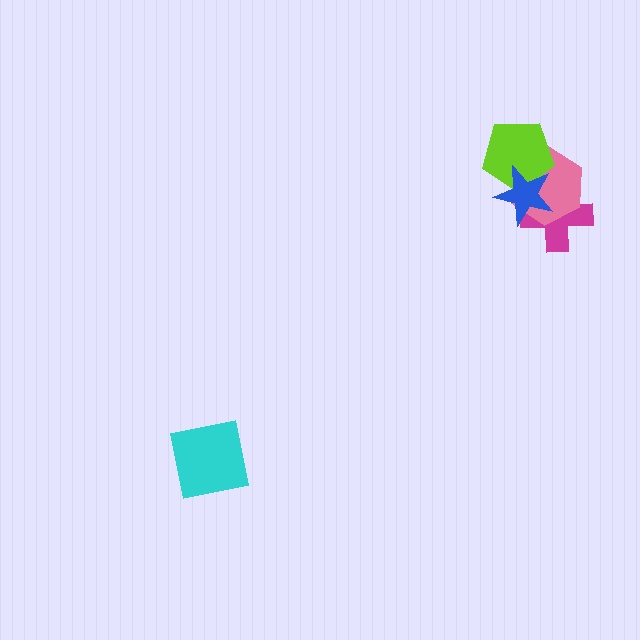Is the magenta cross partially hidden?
Yes, it is partially covered by another shape.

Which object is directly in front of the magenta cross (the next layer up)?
The pink hexagon is directly in front of the magenta cross.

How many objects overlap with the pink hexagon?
3 objects overlap with the pink hexagon.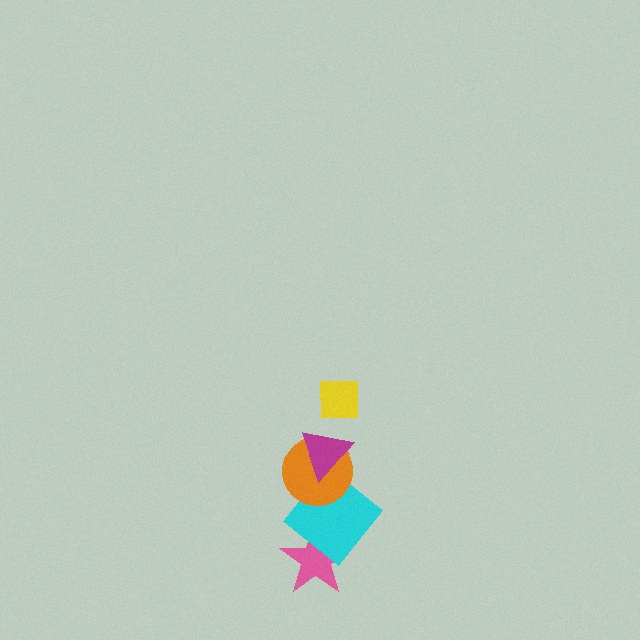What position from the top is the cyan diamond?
The cyan diamond is 4th from the top.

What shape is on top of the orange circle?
The magenta triangle is on top of the orange circle.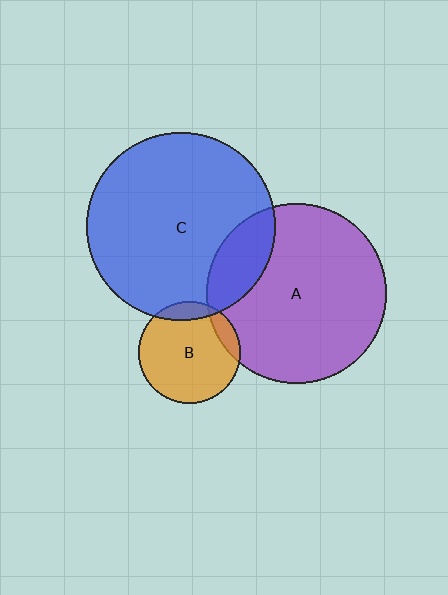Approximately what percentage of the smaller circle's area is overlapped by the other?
Approximately 10%.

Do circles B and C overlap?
Yes.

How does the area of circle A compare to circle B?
Approximately 3.1 times.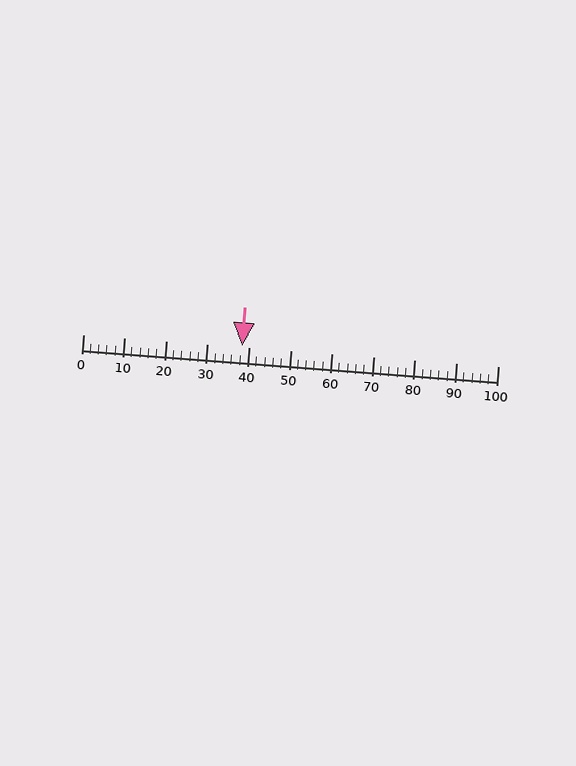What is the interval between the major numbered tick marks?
The major tick marks are spaced 10 units apart.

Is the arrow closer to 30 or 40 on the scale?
The arrow is closer to 40.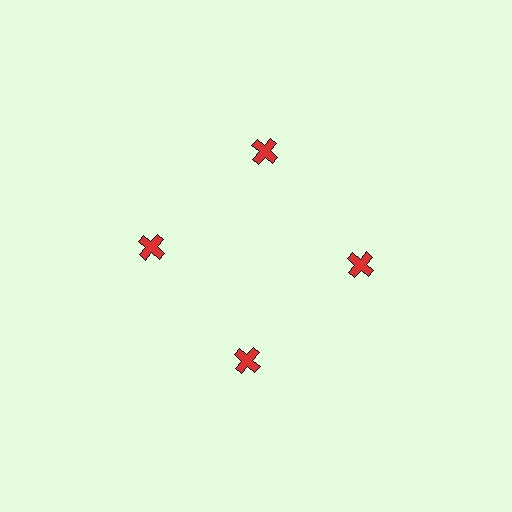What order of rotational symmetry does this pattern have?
This pattern has 4-fold rotational symmetry.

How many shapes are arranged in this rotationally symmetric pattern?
There are 4 shapes, arranged in 4 groups of 1.